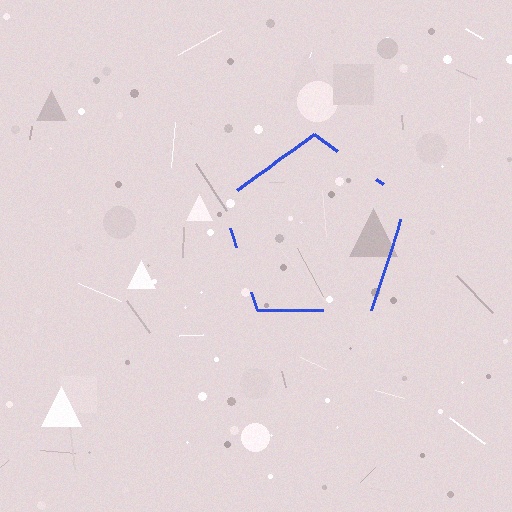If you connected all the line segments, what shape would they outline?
They would outline a pentagon.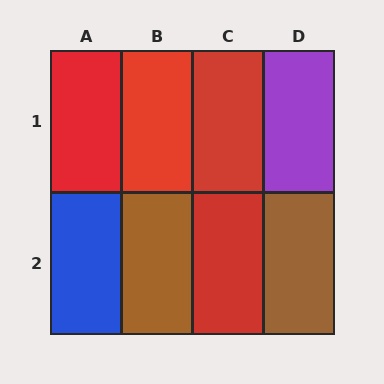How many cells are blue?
1 cell is blue.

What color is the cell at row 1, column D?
Purple.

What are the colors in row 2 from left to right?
Blue, brown, red, brown.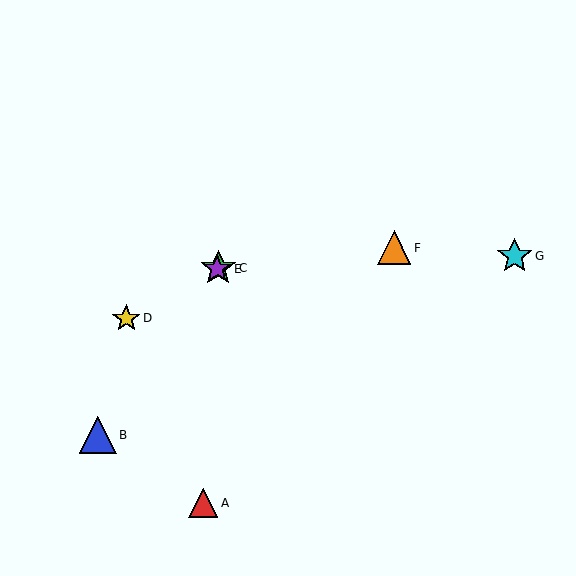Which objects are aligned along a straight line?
Objects C, D, E are aligned along a straight line.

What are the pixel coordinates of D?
Object D is at (126, 318).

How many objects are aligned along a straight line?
3 objects (C, D, E) are aligned along a straight line.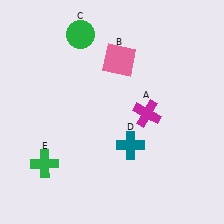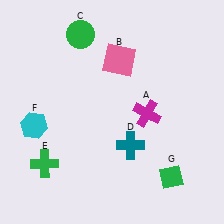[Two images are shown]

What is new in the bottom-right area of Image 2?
A green diamond (G) was added in the bottom-right area of Image 2.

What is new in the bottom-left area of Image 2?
A cyan hexagon (F) was added in the bottom-left area of Image 2.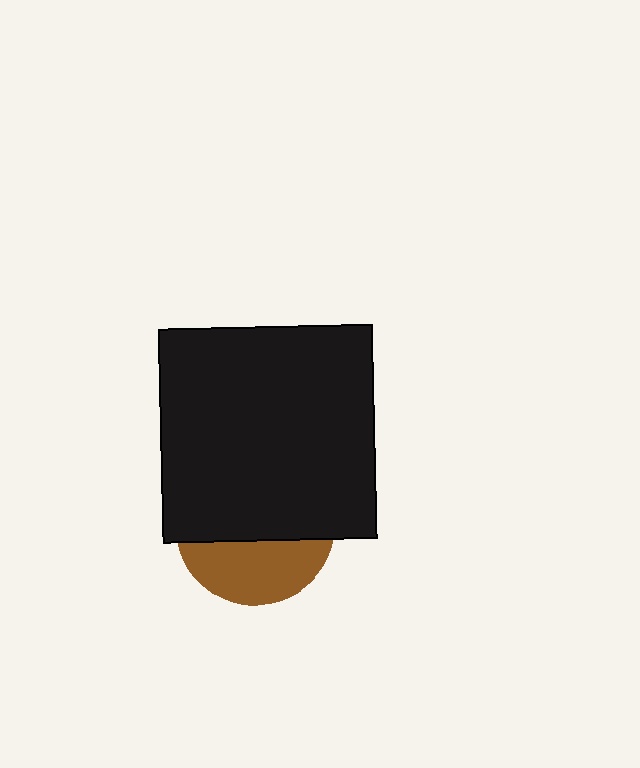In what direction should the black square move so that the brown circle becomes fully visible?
The black square should move up. That is the shortest direction to clear the overlap and leave the brown circle fully visible.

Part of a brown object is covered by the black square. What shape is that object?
It is a circle.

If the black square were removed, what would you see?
You would see the complete brown circle.